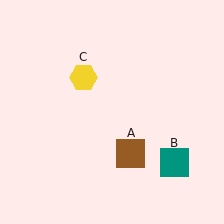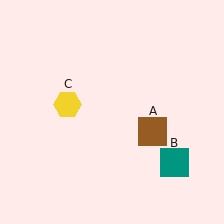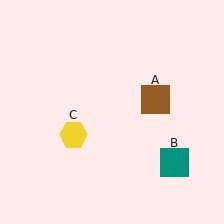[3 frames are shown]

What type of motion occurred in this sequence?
The brown square (object A), yellow hexagon (object C) rotated counterclockwise around the center of the scene.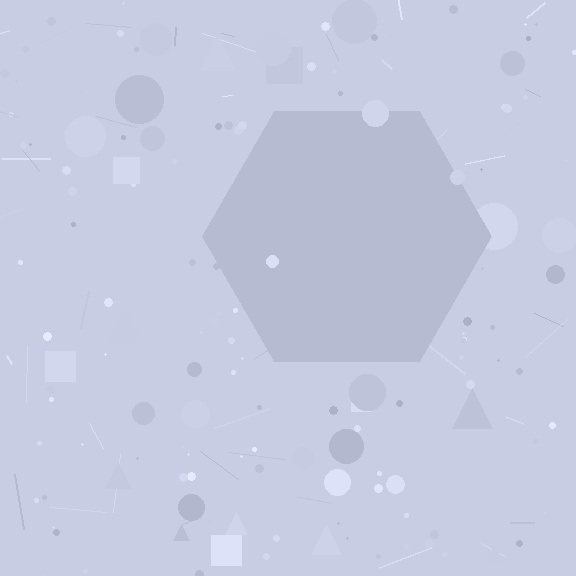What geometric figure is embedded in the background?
A hexagon is embedded in the background.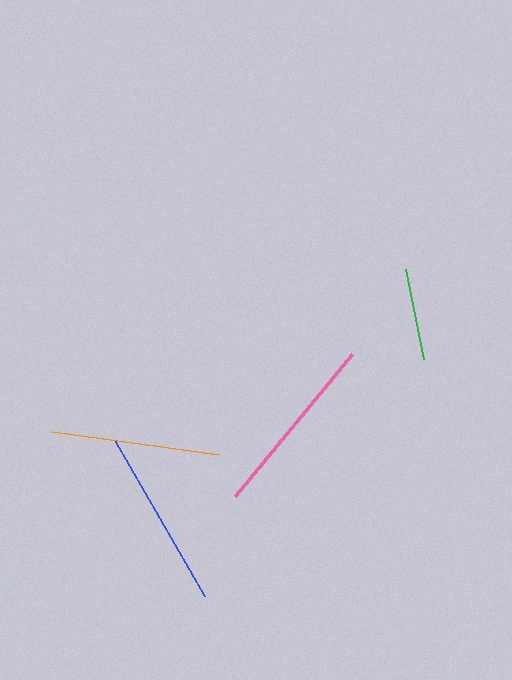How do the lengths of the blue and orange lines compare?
The blue and orange lines are approximately the same length.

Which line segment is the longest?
The pink line is the longest at approximately 183 pixels.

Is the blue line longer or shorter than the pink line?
The pink line is longer than the blue line.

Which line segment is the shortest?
The green line is the shortest at approximately 92 pixels.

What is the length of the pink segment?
The pink segment is approximately 183 pixels long.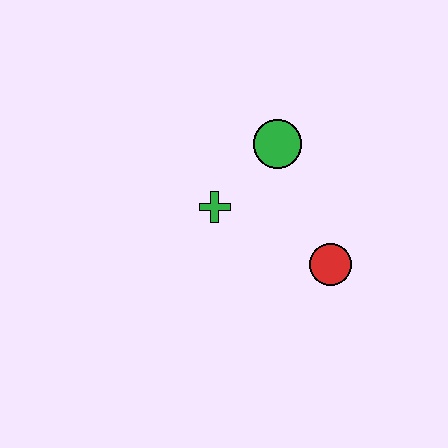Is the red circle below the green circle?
Yes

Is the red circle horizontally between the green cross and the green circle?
No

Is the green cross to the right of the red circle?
No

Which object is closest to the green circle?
The green cross is closest to the green circle.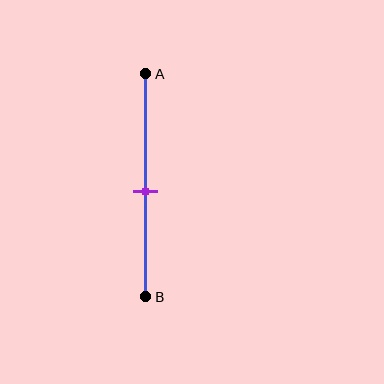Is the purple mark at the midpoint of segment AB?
Yes, the mark is approximately at the midpoint.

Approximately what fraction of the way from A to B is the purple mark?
The purple mark is approximately 55% of the way from A to B.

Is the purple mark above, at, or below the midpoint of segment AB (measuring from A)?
The purple mark is approximately at the midpoint of segment AB.